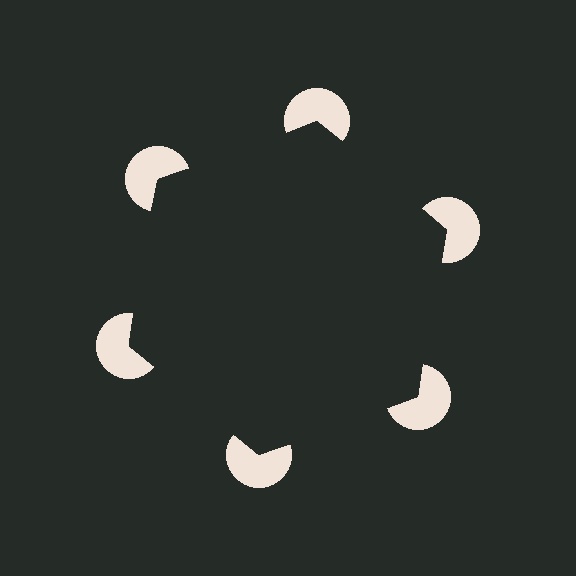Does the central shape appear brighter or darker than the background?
It typically appears slightly darker than the background, even though no actual brightness change is drawn.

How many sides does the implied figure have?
6 sides.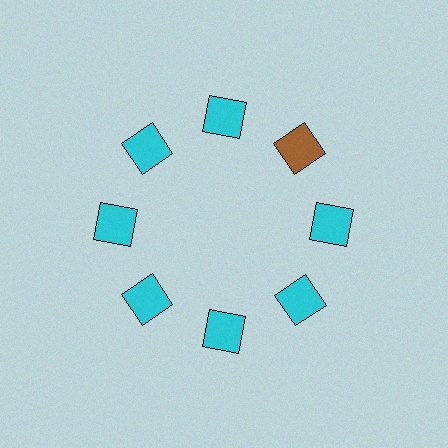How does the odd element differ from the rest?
It has a different color: brown instead of cyan.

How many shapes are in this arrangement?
There are 8 shapes arranged in a ring pattern.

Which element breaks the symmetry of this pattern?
The brown square at roughly the 2 o'clock position breaks the symmetry. All other shapes are cyan squares.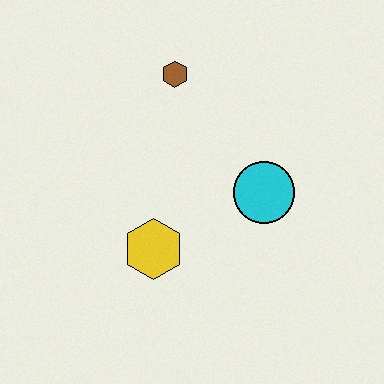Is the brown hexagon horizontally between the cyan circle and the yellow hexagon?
Yes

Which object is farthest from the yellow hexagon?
The brown hexagon is farthest from the yellow hexagon.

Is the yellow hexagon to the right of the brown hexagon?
No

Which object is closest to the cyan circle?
The yellow hexagon is closest to the cyan circle.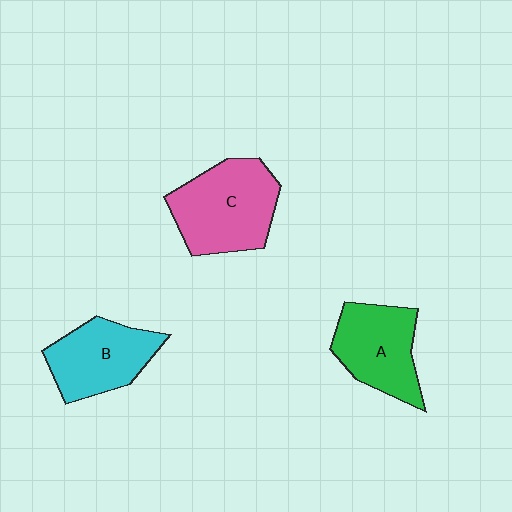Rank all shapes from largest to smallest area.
From largest to smallest: C (pink), A (green), B (cyan).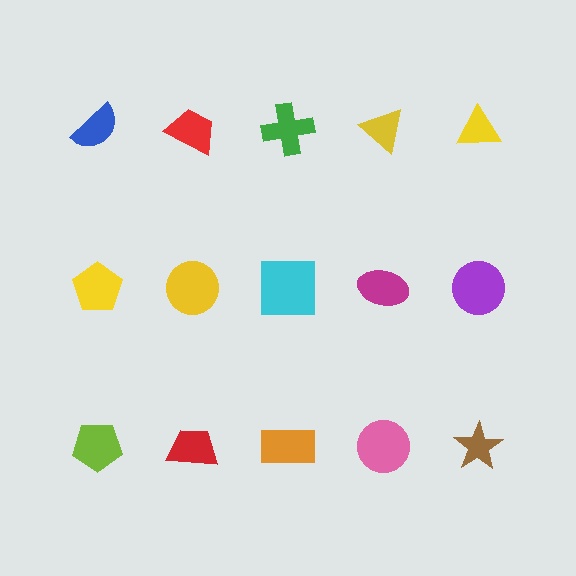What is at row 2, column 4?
A magenta ellipse.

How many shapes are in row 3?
5 shapes.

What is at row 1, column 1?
A blue semicircle.